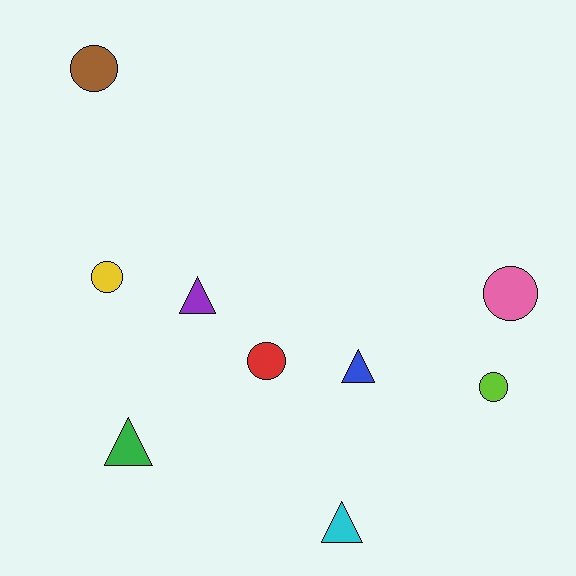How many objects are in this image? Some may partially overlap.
There are 9 objects.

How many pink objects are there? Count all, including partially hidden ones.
There is 1 pink object.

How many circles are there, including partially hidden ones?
There are 5 circles.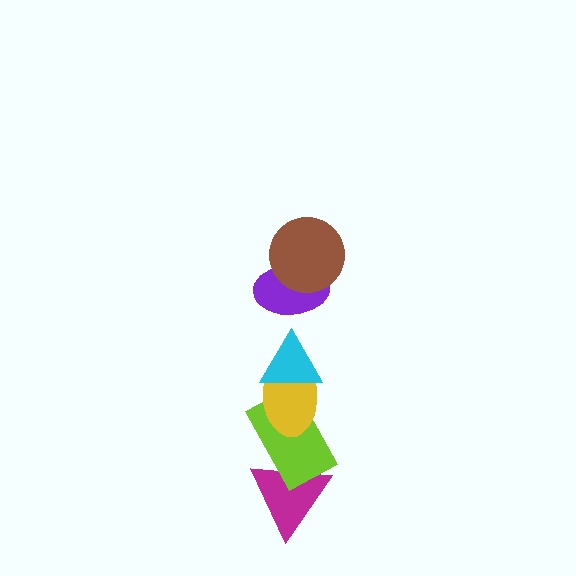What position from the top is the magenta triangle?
The magenta triangle is 6th from the top.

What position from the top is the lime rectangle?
The lime rectangle is 5th from the top.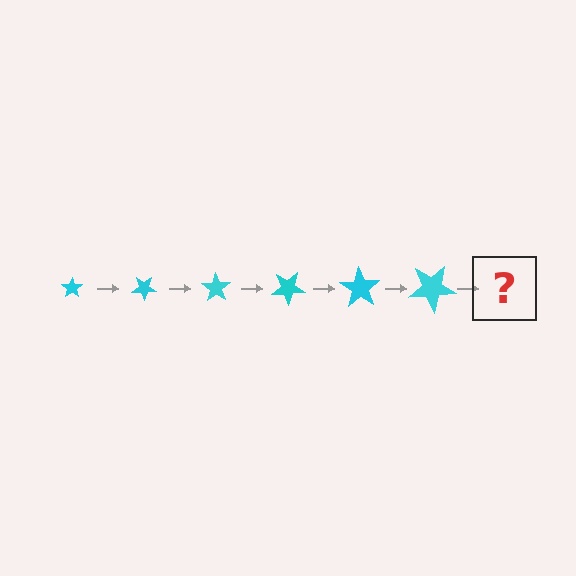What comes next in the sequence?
The next element should be a star, larger than the previous one and rotated 210 degrees from the start.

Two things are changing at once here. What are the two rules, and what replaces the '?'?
The two rules are that the star grows larger each step and it rotates 35 degrees each step. The '?' should be a star, larger than the previous one and rotated 210 degrees from the start.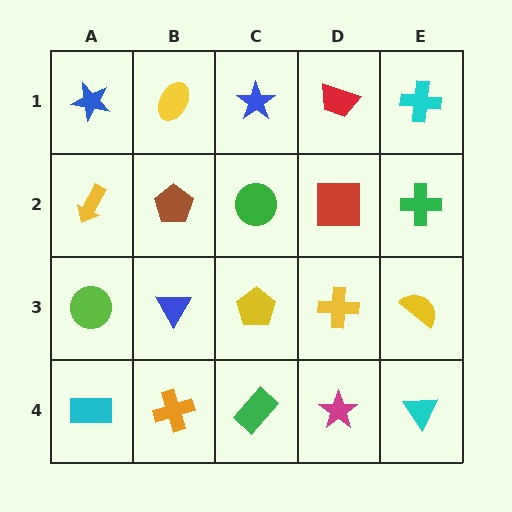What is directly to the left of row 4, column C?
An orange cross.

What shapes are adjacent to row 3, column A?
A yellow arrow (row 2, column A), a cyan rectangle (row 4, column A), a blue triangle (row 3, column B).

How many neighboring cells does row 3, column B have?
4.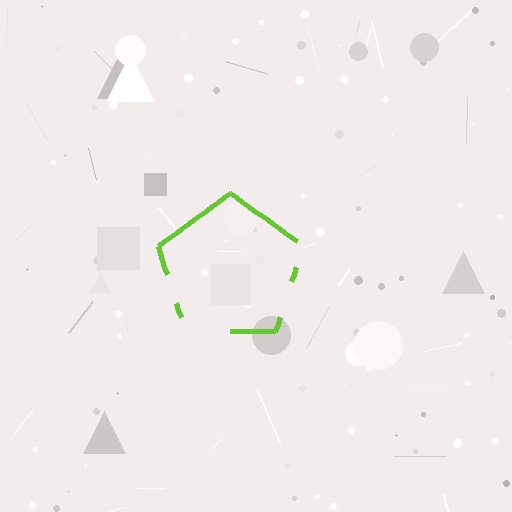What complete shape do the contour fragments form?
The contour fragments form a pentagon.